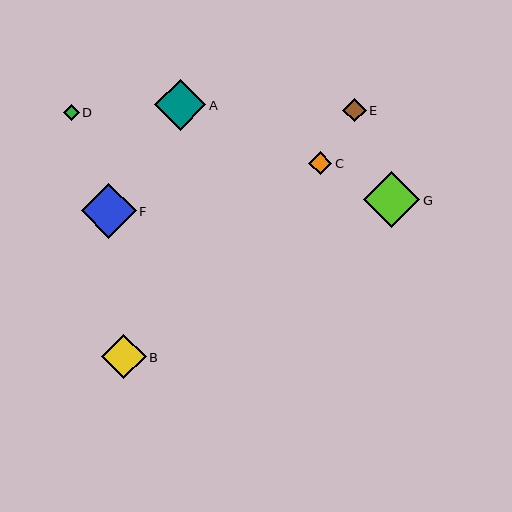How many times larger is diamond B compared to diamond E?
Diamond B is approximately 1.9 times the size of diamond E.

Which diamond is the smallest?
Diamond D is the smallest with a size of approximately 16 pixels.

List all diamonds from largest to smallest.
From largest to smallest: G, F, A, B, E, C, D.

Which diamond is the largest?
Diamond G is the largest with a size of approximately 56 pixels.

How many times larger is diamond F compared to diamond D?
Diamond F is approximately 3.5 times the size of diamond D.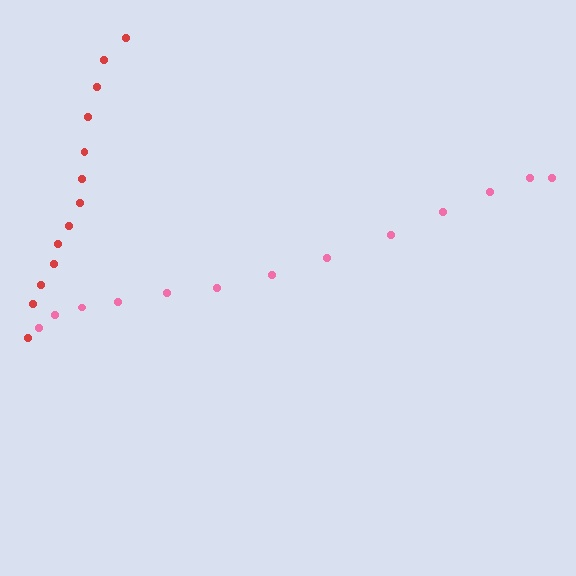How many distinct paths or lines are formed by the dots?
There are 2 distinct paths.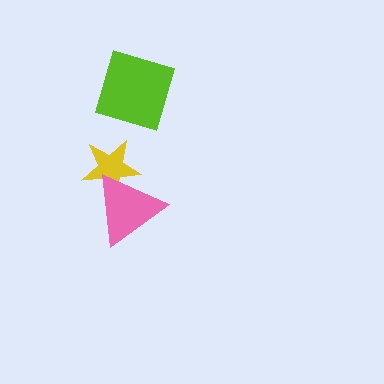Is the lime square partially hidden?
No, no other shape covers it.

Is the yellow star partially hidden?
Yes, it is partially covered by another shape.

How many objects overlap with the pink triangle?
1 object overlaps with the pink triangle.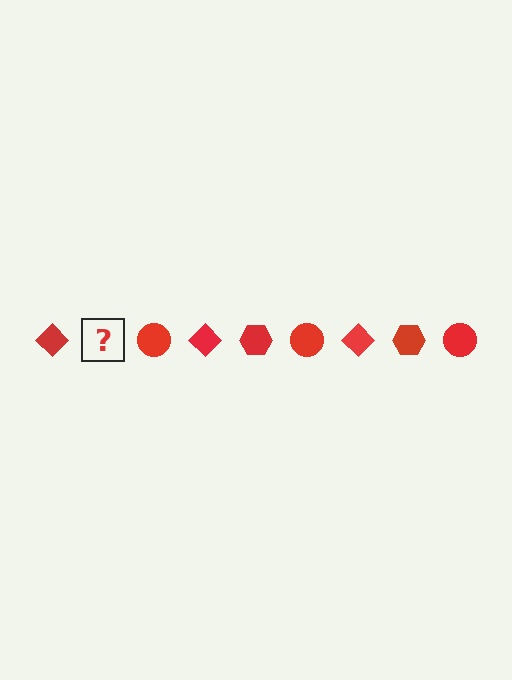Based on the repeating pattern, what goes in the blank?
The blank should be a red hexagon.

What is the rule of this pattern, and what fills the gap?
The rule is that the pattern cycles through diamond, hexagon, circle shapes in red. The gap should be filled with a red hexagon.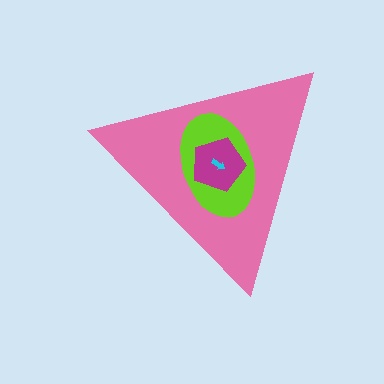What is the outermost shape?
The pink triangle.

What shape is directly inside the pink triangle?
The lime ellipse.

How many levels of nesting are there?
4.